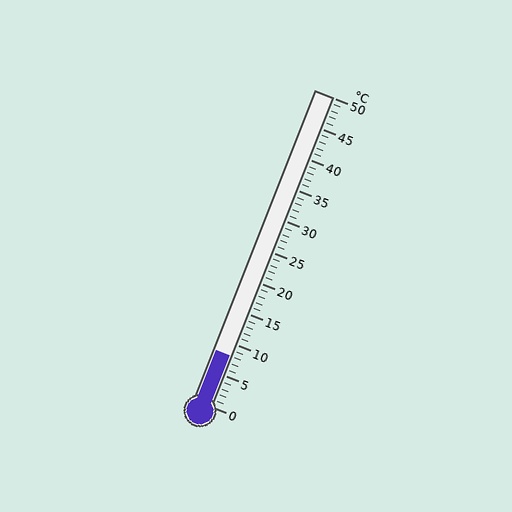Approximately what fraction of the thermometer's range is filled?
The thermometer is filled to approximately 15% of its range.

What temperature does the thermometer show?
The thermometer shows approximately 8°C.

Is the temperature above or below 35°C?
The temperature is below 35°C.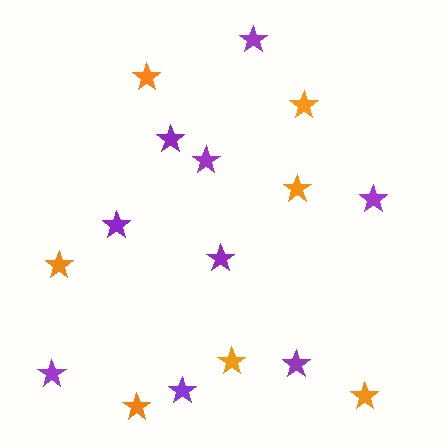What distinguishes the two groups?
There are 2 groups: one group of purple stars (9) and one group of orange stars (7).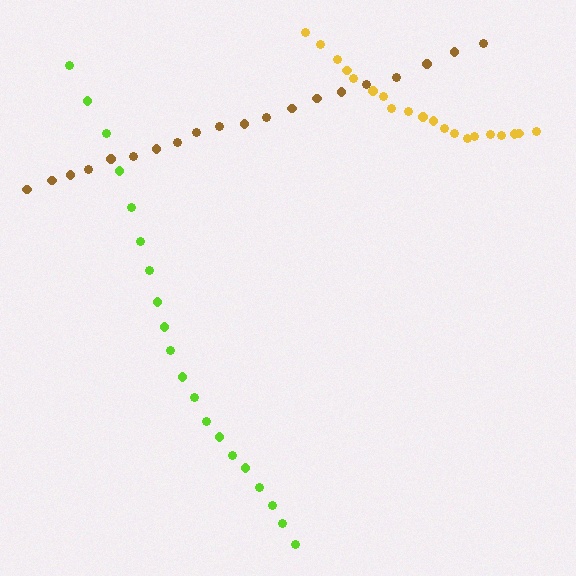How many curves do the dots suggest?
There are 3 distinct paths.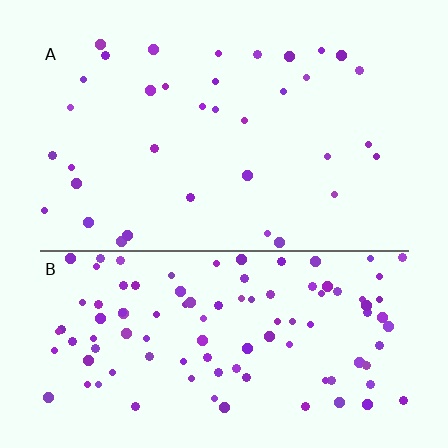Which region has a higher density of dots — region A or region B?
B (the bottom).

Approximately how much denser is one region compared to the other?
Approximately 3.0× — region B over region A.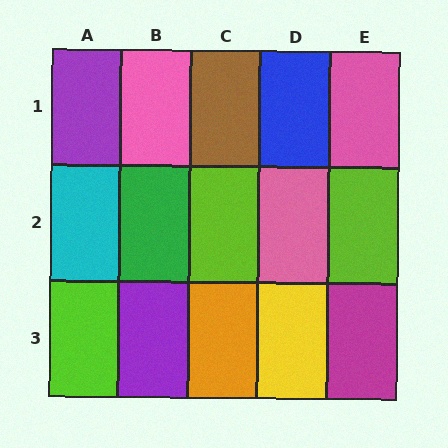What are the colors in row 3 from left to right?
Lime, purple, orange, yellow, magenta.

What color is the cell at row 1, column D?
Blue.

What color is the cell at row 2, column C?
Lime.